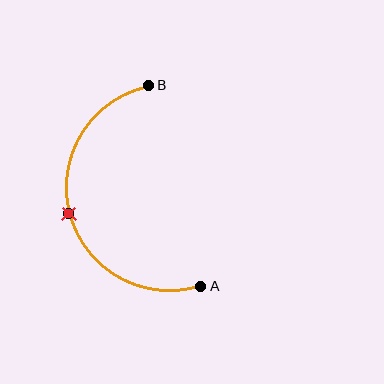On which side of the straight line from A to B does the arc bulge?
The arc bulges to the left of the straight line connecting A and B.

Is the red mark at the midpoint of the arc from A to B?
Yes. The red mark lies on the arc at equal arc-length from both A and B — it is the arc midpoint.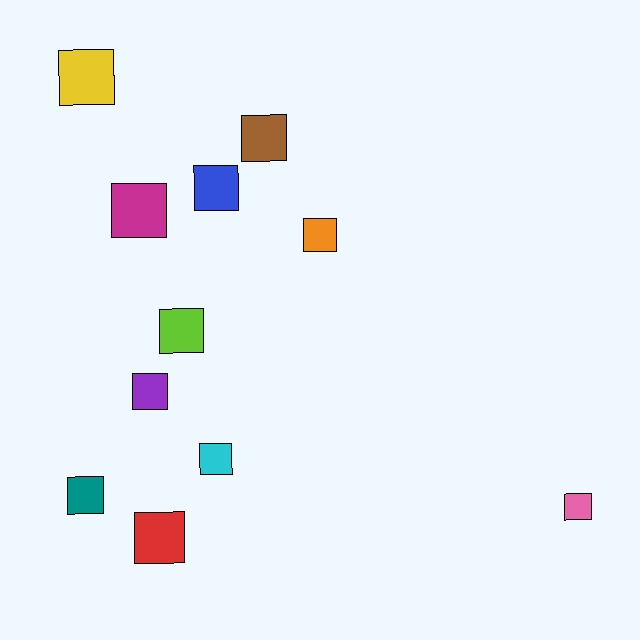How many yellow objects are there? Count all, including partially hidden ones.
There is 1 yellow object.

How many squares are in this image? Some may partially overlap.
There are 11 squares.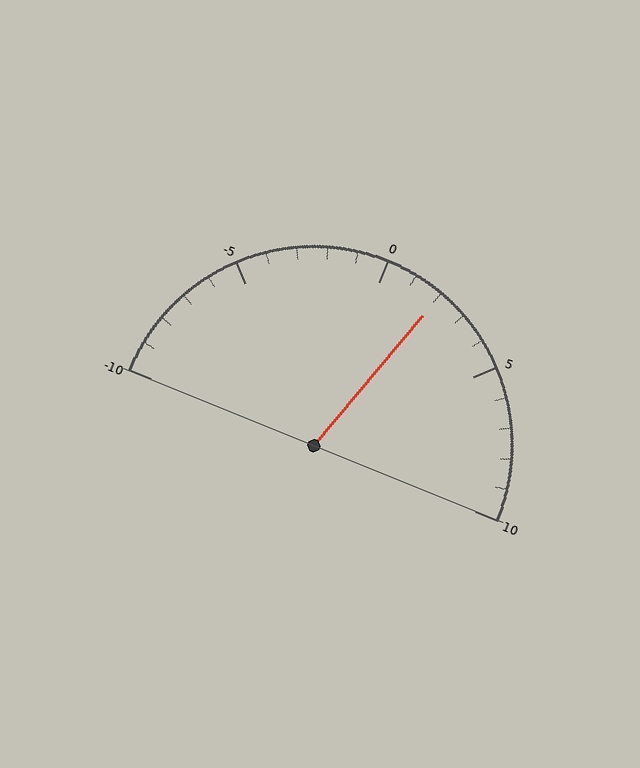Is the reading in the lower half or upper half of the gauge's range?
The reading is in the upper half of the range (-10 to 10).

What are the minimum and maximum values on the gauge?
The gauge ranges from -10 to 10.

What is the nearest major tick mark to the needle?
The nearest major tick mark is 0.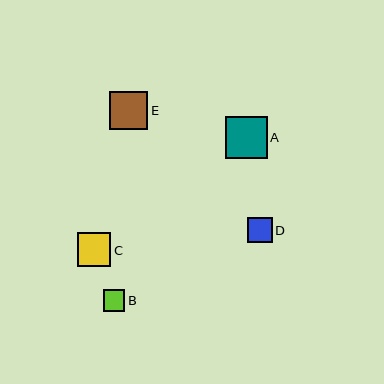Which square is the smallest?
Square B is the smallest with a size of approximately 22 pixels.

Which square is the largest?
Square A is the largest with a size of approximately 41 pixels.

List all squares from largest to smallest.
From largest to smallest: A, E, C, D, B.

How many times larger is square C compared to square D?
Square C is approximately 1.3 times the size of square D.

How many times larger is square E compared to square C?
Square E is approximately 1.1 times the size of square C.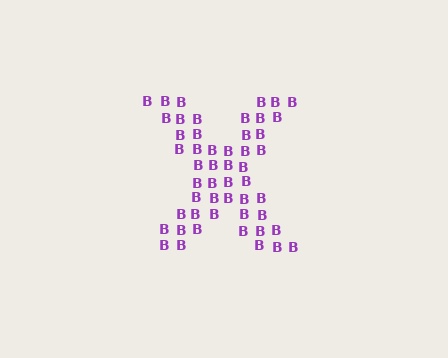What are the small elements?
The small elements are letter B's.